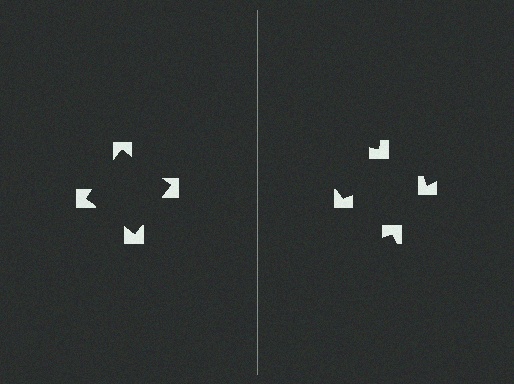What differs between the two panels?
The notched squares are positioned identically on both sides; only the wedge orientations differ. On the left they align to a square; on the right they are misaligned.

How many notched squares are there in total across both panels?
8 — 4 on each side.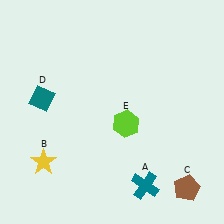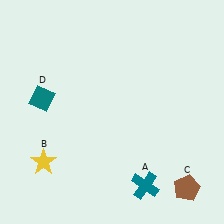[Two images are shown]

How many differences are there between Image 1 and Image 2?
There is 1 difference between the two images.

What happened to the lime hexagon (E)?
The lime hexagon (E) was removed in Image 2. It was in the bottom-right area of Image 1.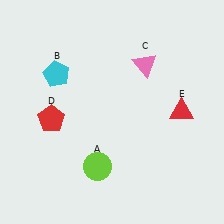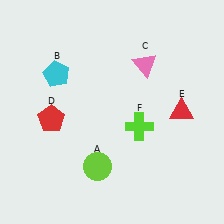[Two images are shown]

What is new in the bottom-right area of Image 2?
A lime cross (F) was added in the bottom-right area of Image 2.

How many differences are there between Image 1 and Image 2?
There is 1 difference between the two images.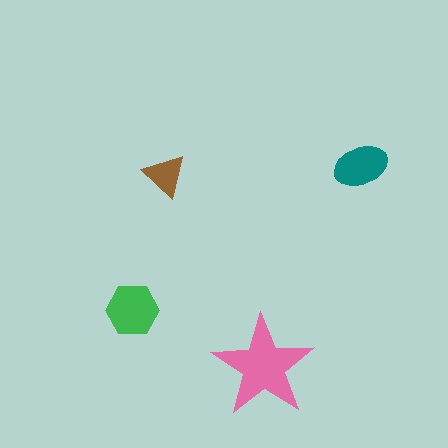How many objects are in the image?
There are 4 objects in the image.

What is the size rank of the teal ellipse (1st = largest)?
3rd.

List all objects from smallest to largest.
The brown triangle, the teal ellipse, the green hexagon, the pink star.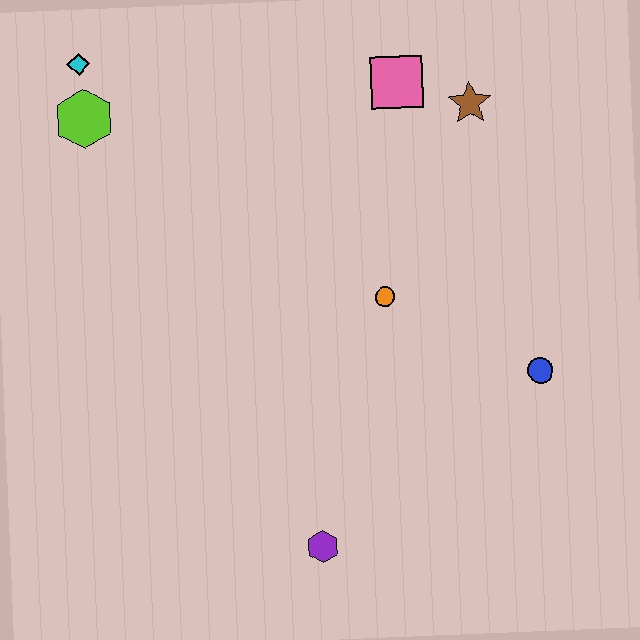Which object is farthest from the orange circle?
The cyan diamond is farthest from the orange circle.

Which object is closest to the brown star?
The pink square is closest to the brown star.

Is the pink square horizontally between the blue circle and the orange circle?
Yes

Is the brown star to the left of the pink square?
No